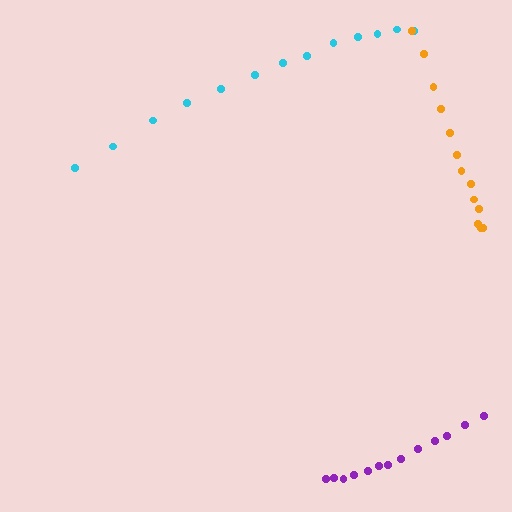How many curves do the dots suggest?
There are 3 distinct paths.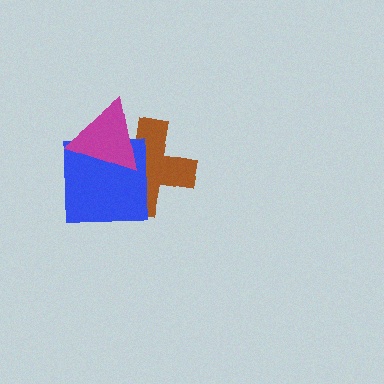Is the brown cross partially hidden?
Yes, it is partially covered by another shape.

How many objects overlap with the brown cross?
2 objects overlap with the brown cross.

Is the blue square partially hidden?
Yes, it is partially covered by another shape.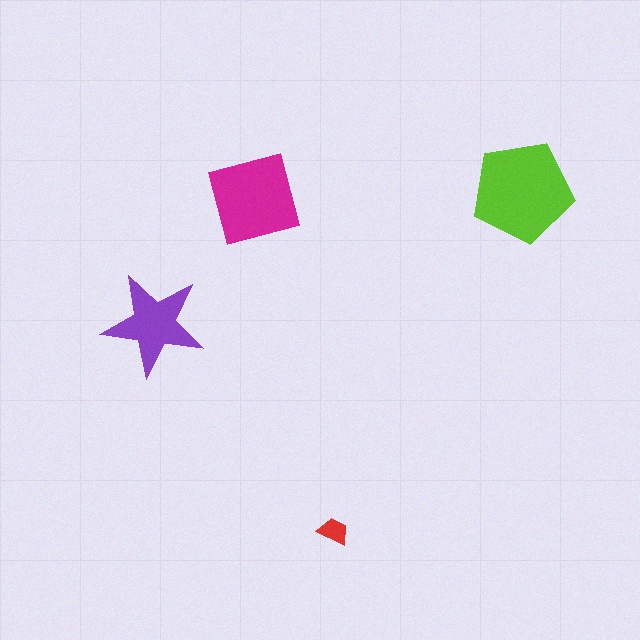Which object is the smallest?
The red trapezoid.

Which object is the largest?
The lime pentagon.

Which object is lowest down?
The red trapezoid is bottommost.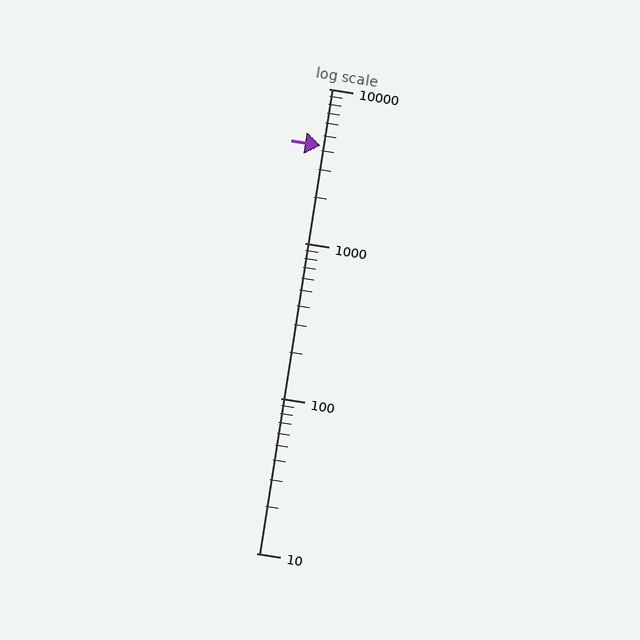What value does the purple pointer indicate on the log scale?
The pointer indicates approximately 4300.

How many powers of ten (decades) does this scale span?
The scale spans 3 decades, from 10 to 10000.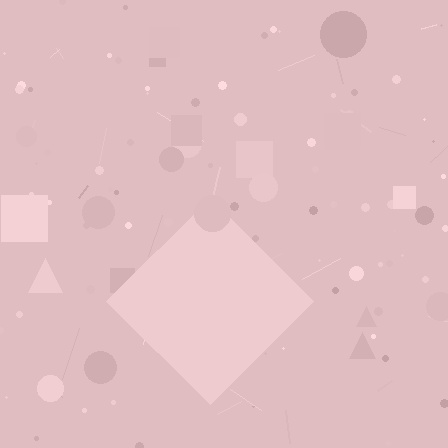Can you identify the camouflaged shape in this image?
The camouflaged shape is a diamond.